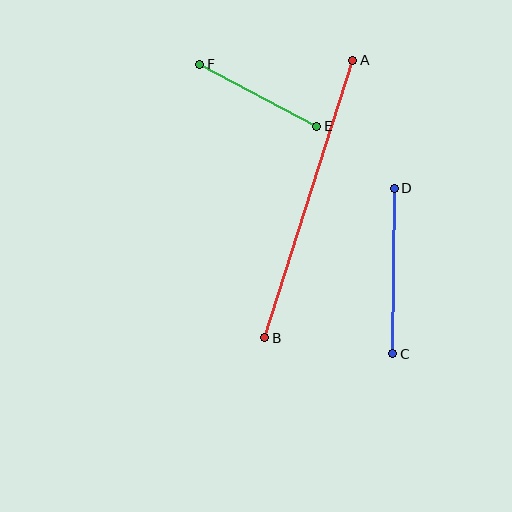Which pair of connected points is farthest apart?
Points A and B are farthest apart.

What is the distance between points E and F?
The distance is approximately 132 pixels.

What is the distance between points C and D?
The distance is approximately 165 pixels.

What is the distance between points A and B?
The distance is approximately 291 pixels.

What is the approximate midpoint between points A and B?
The midpoint is at approximately (309, 199) pixels.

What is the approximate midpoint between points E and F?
The midpoint is at approximately (258, 95) pixels.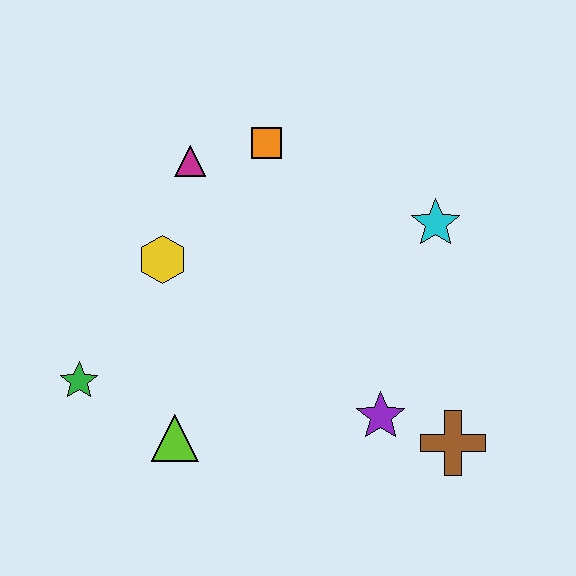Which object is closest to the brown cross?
The purple star is closest to the brown cross.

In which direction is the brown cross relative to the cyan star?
The brown cross is below the cyan star.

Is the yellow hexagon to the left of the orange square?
Yes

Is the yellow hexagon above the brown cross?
Yes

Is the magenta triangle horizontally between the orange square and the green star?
Yes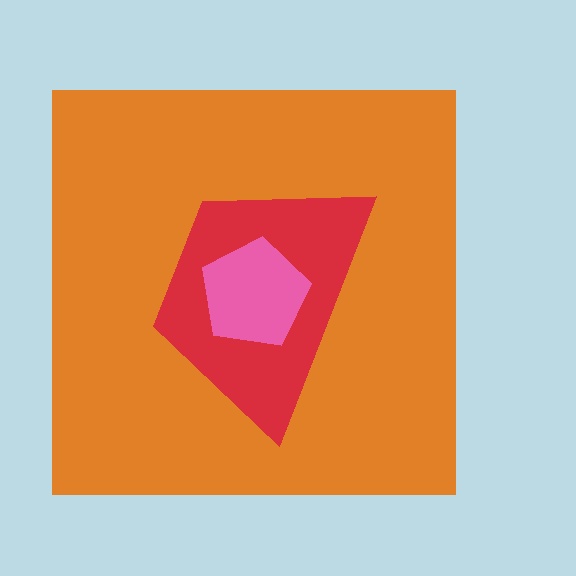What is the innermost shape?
The pink pentagon.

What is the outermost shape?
The orange square.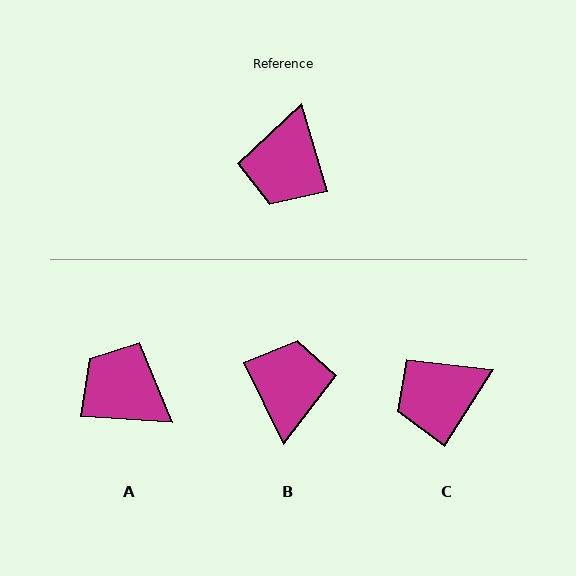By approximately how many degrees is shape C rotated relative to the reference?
Approximately 49 degrees clockwise.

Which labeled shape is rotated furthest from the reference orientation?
B, about 170 degrees away.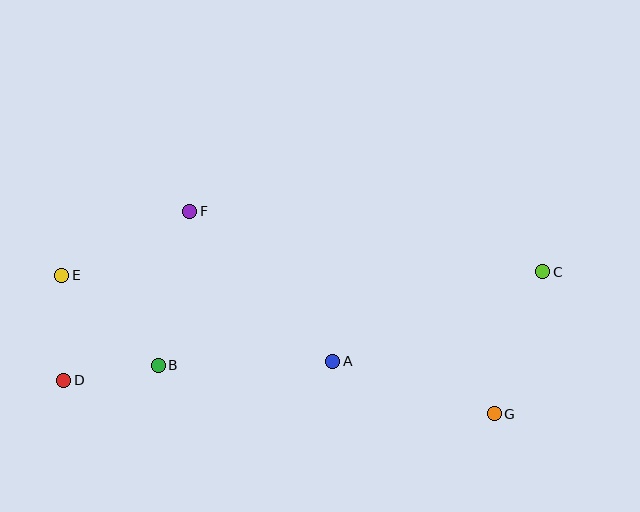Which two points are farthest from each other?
Points C and D are farthest from each other.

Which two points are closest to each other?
Points B and D are closest to each other.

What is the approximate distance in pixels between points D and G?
The distance between D and G is approximately 432 pixels.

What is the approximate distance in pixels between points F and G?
The distance between F and G is approximately 366 pixels.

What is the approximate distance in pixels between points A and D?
The distance between A and D is approximately 270 pixels.